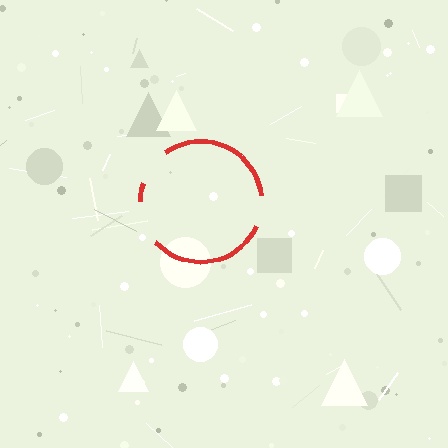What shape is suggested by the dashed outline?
The dashed outline suggests a circle.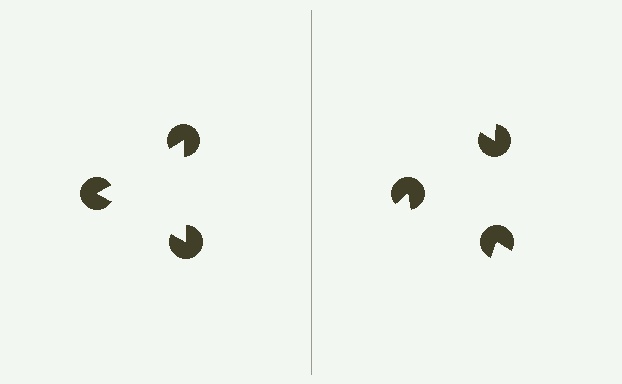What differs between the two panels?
The pac-man discs are positioned identically on both sides; only the wedge orientations differ. On the left they align to a triangle; on the right they are misaligned.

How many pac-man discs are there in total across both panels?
6 — 3 on each side.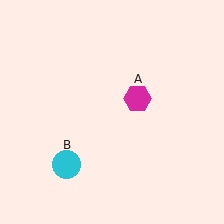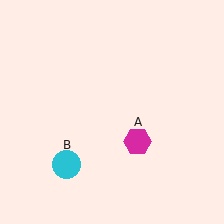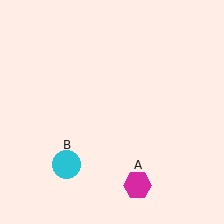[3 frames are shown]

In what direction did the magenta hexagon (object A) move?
The magenta hexagon (object A) moved down.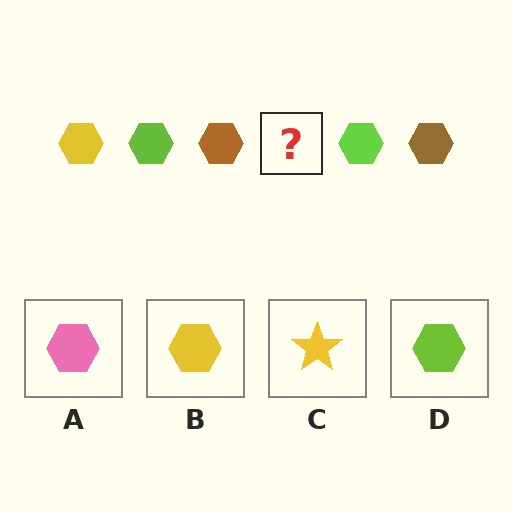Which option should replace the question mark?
Option B.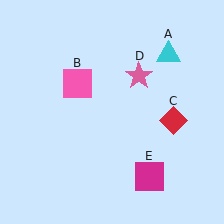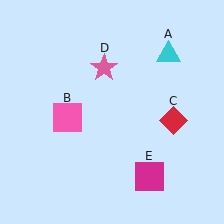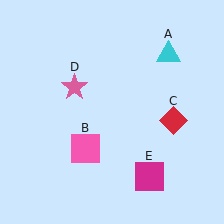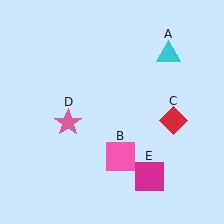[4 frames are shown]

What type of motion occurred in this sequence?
The pink square (object B), pink star (object D) rotated counterclockwise around the center of the scene.